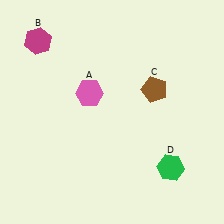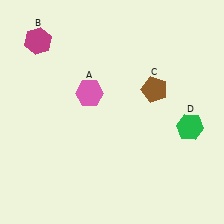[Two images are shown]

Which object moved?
The green hexagon (D) moved up.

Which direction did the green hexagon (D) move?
The green hexagon (D) moved up.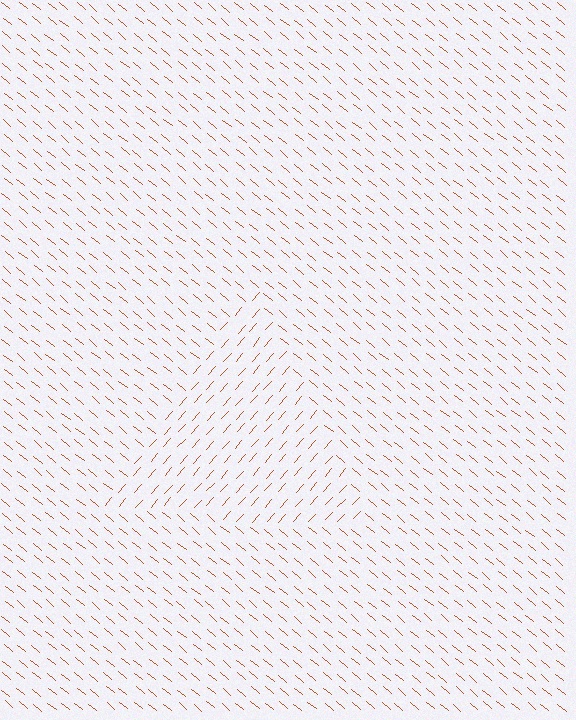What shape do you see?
I see a triangle.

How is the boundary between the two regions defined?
The boundary is defined purely by a change in line orientation (approximately 88 degrees difference). All lines are the same color and thickness.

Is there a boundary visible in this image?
Yes, there is a texture boundary formed by a change in line orientation.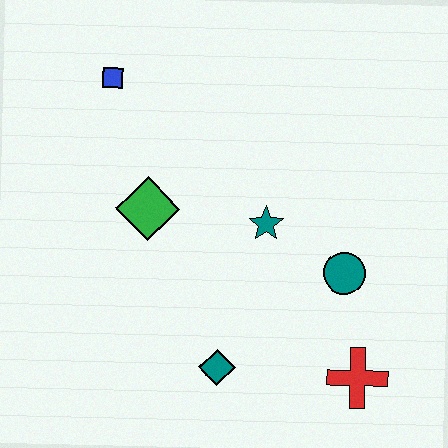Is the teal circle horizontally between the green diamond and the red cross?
Yes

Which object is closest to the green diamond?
The teal star is closest to the green diamond.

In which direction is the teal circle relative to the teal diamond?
The teal circle is to the right of the teal diamond.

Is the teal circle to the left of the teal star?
No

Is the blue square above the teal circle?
Yes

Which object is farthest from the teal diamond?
The blue square is farthest from the teal diamond.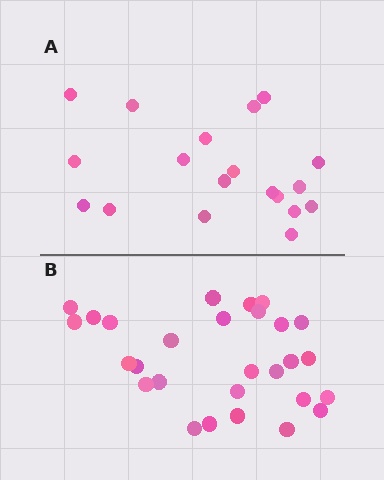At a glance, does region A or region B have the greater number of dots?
Region B (the bottom region) has more dots.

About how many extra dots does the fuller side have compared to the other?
Region B has roughly 8 or so more dots than region A.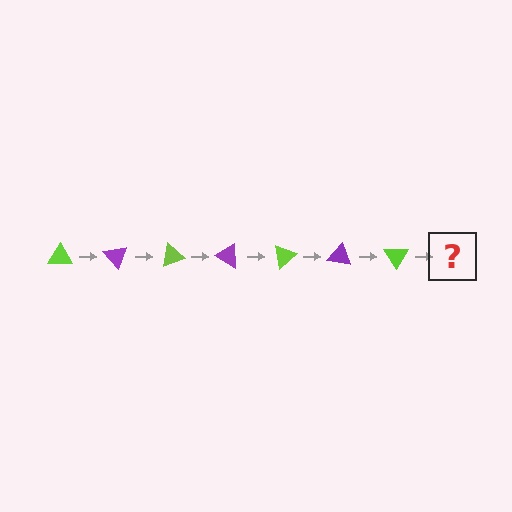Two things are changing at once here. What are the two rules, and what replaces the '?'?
The two rules are that it rotates 50 degrees each step and the color cycles through lime and purple. The '?' should be a purple triangle, rotated 350 degrees from the start.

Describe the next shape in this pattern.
It should be a purple triangle, rotated 350 degrees from the start.